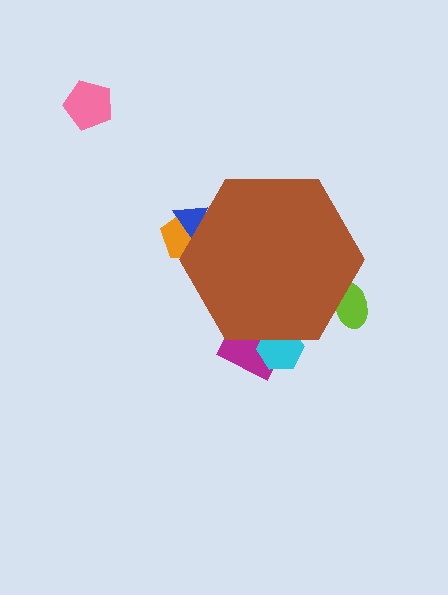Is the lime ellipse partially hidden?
Yes, the lime ellipse is partially hidden behind the brown hexagon.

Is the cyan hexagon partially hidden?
Yes, the cyan hexagon is partially hidden behind the brown hexagon.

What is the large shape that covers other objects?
A brown hexagon.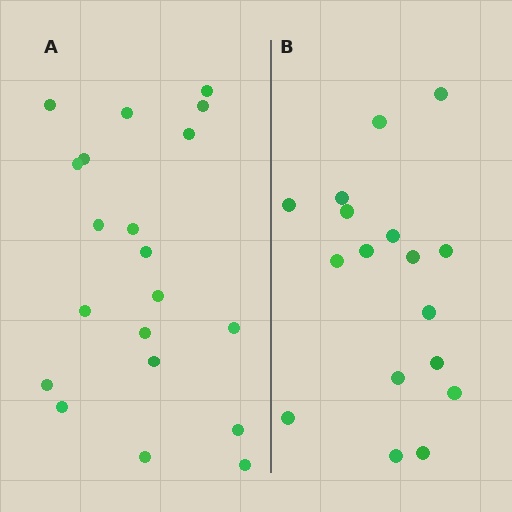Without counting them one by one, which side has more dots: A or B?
Region A (the left region) has more dots.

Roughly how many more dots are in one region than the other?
Region A has just a few more — roughly 2 or 3 more dots than region B.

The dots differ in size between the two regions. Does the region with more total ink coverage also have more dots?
No. Region B has more total ink coverage because its dots are larger, but region A actually contains more individual dots. Total area can be misleading — the number of items is what matters here.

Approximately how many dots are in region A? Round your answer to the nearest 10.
About 20 dots.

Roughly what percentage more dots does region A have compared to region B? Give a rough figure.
About 20% more.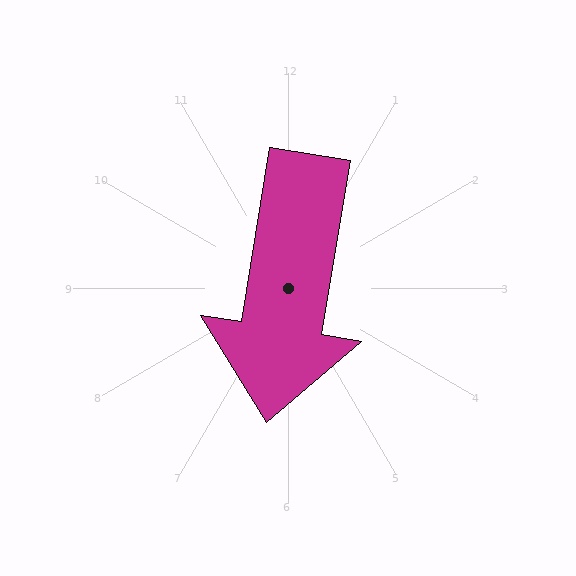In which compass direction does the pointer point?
South.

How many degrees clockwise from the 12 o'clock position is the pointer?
Approximately 189 degrees.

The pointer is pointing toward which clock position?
Roughly 6 o'clock.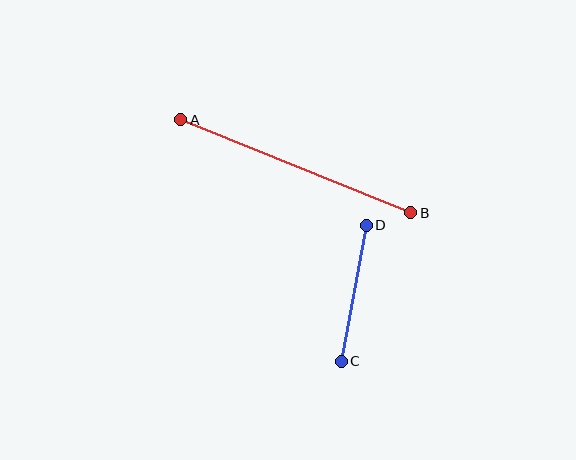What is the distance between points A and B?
The distance is approximately 248 pixels.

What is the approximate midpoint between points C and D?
The midpoint is at approximately (354, 293) pixels.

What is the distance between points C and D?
The distance is approximately 138 pixels.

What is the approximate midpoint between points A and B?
The midpoint is at approximately (296, 166) pixels.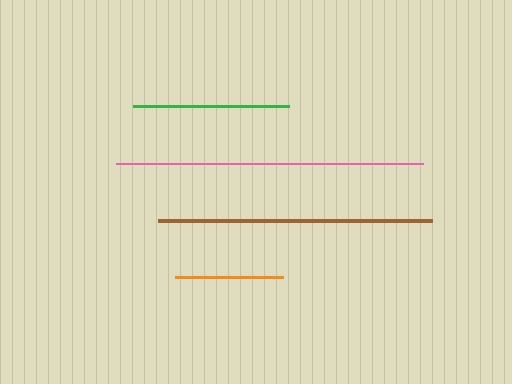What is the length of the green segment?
The green segment is approximately 156 pixels long.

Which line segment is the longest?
The pink line is the longest at approximately 306 pixels.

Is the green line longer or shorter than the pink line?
The pink line is longer than the green line.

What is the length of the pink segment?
The pink segment is approximately 306 pixels long.